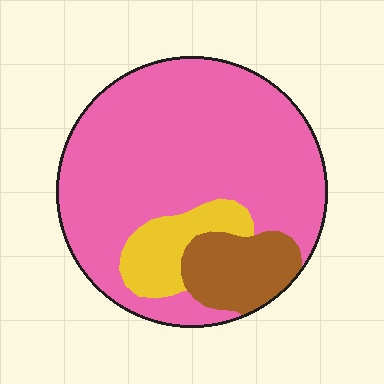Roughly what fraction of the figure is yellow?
Yellow takes up about one eighth (1/8) of the figure.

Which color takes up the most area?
Pink, at roughly 75%.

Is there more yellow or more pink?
Pink.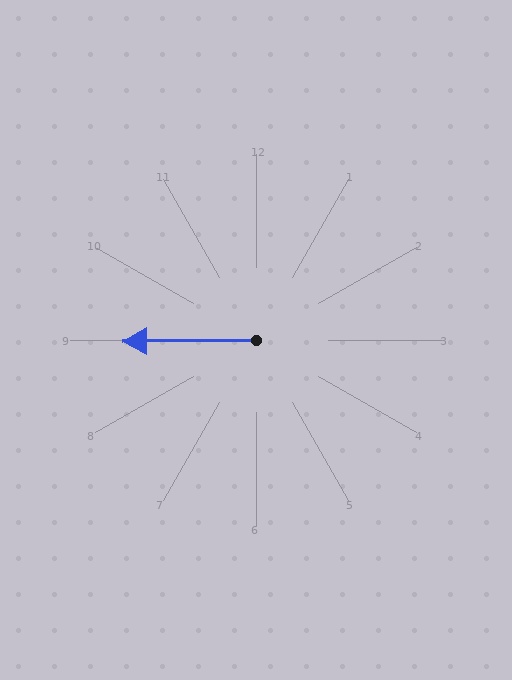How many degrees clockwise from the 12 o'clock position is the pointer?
Approximately 270 degrees.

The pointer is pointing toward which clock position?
Roughly 9 o'clock.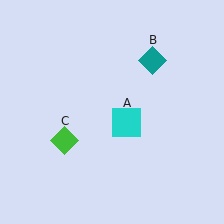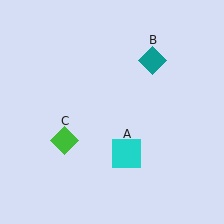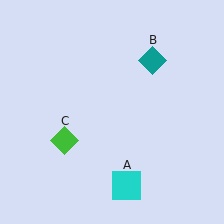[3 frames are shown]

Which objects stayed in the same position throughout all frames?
Teal diamond (object B) and green diamond (object C) remained stationary.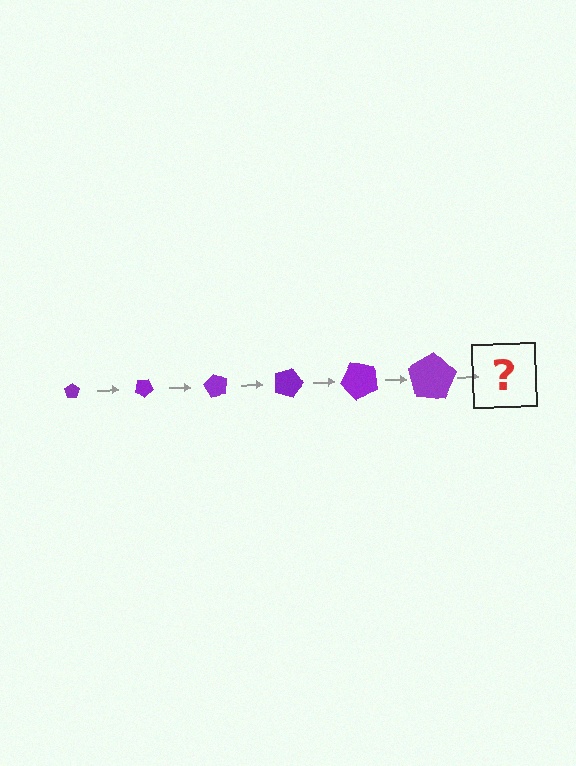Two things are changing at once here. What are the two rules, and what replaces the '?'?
The two rules are that the pentagon grows larger each step and it rotates 30 degrees each step. The '?' should be a pentagon, larger than the previous one and rotated 180 degrees from the start.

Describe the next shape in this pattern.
It should be a pentagon, larger than the previous one and rotated 180 degrees from the start.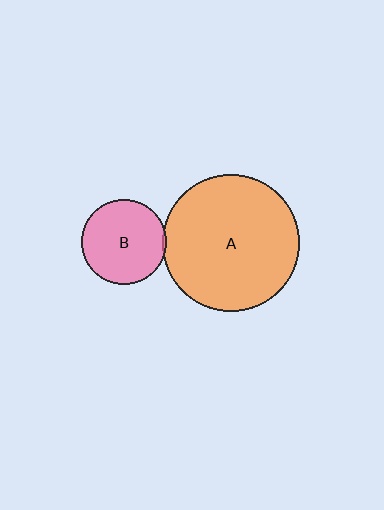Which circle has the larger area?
Circle A (orange).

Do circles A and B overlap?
Yes.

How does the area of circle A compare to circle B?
Approximately 2.6 times.